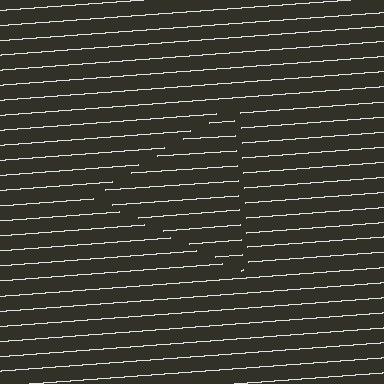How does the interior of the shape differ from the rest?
The interior of the shape contains the same grating, shifted by half a period — the contour is defined by the phase discontinuity where line-ends from the inner and outer gratings abut.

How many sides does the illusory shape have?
3 sides — the line-ends trace a triangle.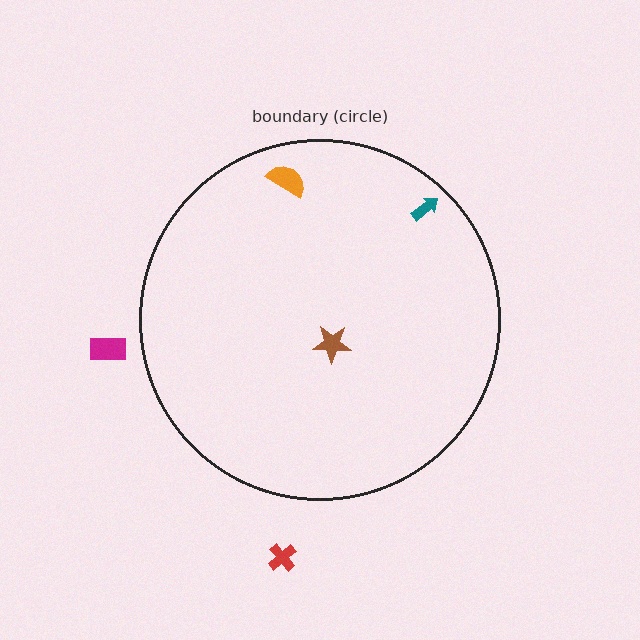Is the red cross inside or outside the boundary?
Outside.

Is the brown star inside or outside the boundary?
Inside.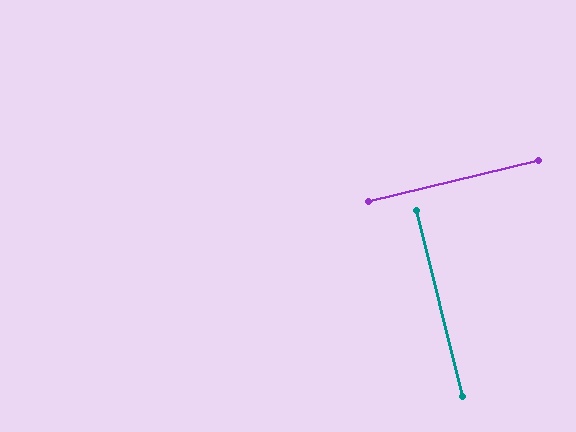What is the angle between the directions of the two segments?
Approximately 90 degrees.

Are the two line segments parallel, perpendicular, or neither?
Perpendicular — they meet at approximately 90°.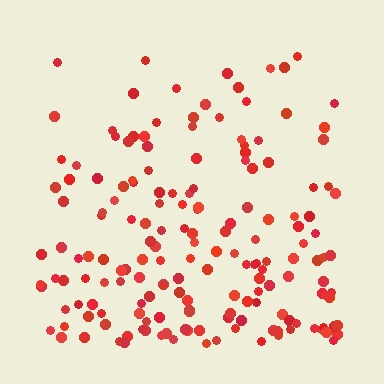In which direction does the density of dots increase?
From top to bottom, with the bottom side densest.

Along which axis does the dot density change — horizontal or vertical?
Vertical.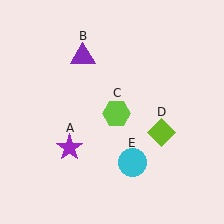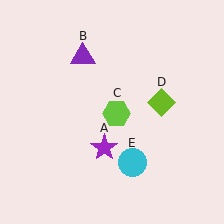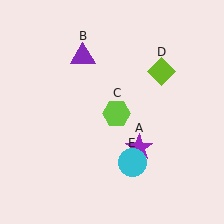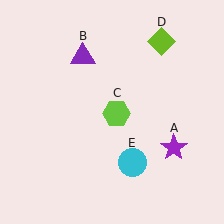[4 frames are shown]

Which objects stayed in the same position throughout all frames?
Purple triangle (object B) and lime hexagon (object C) and cyan circle (object E) remained stationary.